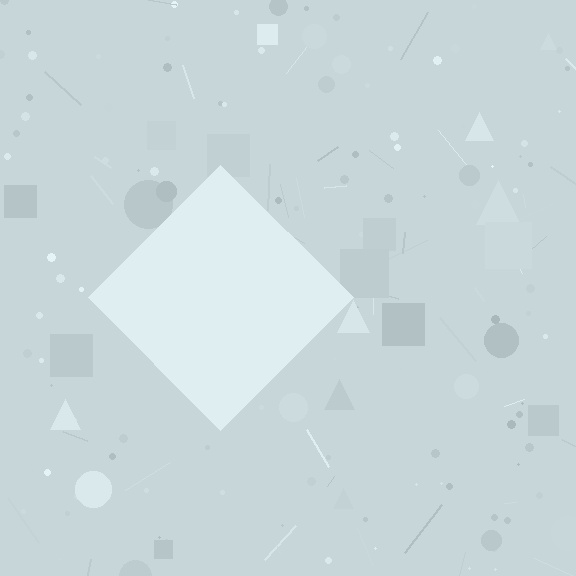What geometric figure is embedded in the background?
A diamond is embedded in the background.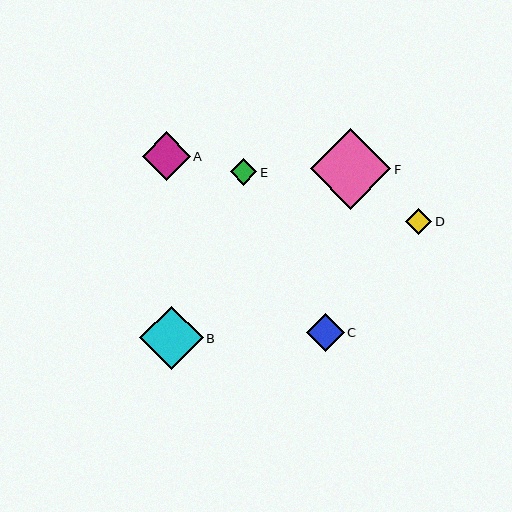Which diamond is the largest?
Diamond F is the largest with a size of approximately 81 pixels.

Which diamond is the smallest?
Diamond D is the smallest with a size of approximately 26 pixels.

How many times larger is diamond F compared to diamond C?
Diamond F is approximately 2.1 times the size of diamond C.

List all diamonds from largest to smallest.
From largest to smallest: F, B, A, C, E, D.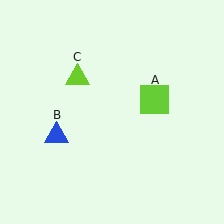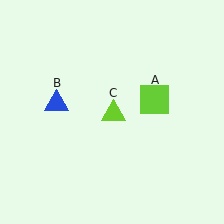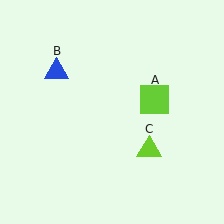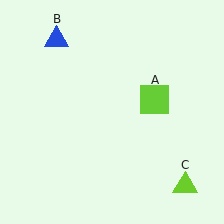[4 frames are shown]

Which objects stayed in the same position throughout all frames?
Lime square (object A) remained stationary.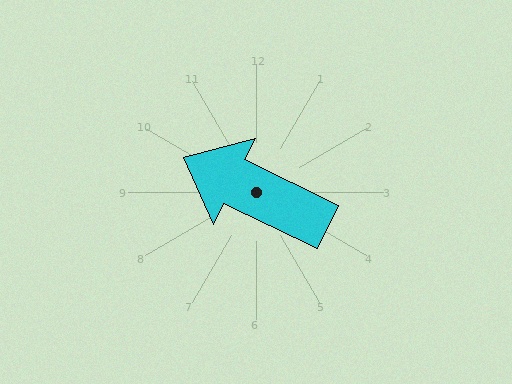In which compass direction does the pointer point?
Northwest.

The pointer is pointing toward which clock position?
Roughly 10 o'clock.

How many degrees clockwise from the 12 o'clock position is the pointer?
Approximately 296 degrees.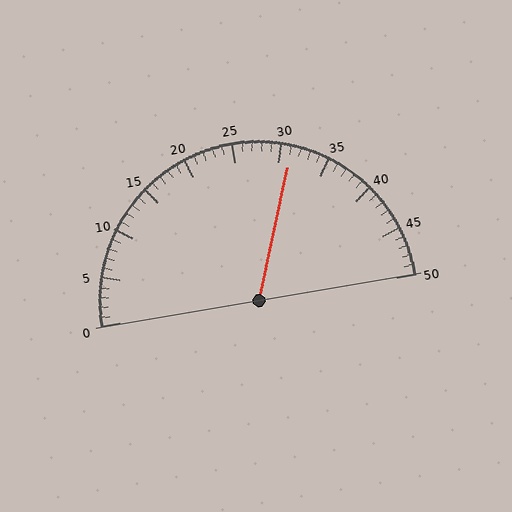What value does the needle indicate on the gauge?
The needle indicates approximately 31.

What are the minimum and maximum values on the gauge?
The gauge ranges from 0 to 50.